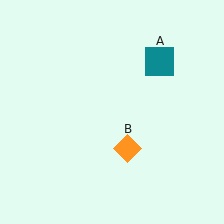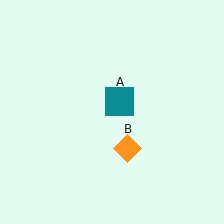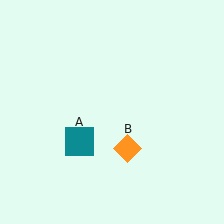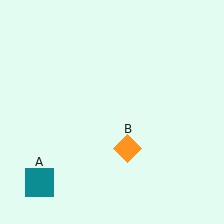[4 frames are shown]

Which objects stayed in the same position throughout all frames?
Orange diamond (object B) remained stationary.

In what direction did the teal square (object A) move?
The teal square (object A) moved down and to the left.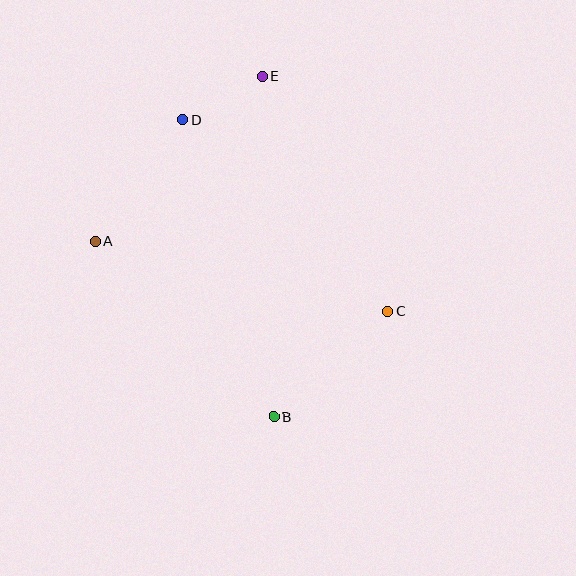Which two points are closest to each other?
Points D and E are closest to each other.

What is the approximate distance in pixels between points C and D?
The distance between C and D is approximately 280 pixels.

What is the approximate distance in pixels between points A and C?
The distance between A and C is approximately 301 pixels.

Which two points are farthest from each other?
Points B and E are farthest from each other.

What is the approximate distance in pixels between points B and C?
The distance between B and C is approximately 156 pixels.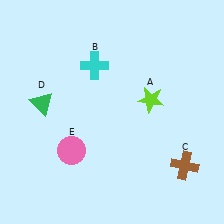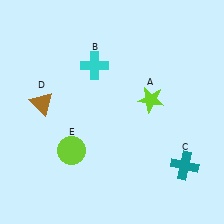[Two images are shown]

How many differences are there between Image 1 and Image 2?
There are 3 differences between the two images.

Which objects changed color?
C changed from brown to teal. D changed from green to brown. E changed from pink to lime.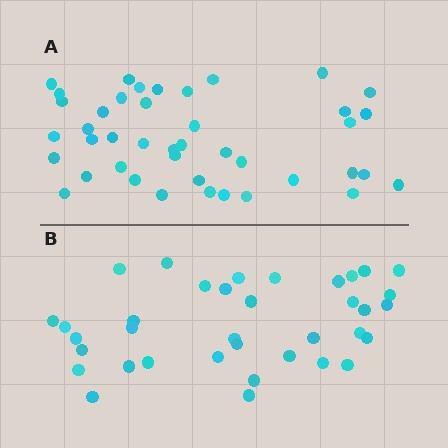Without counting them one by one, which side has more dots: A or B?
Region A (the top region) has more dots.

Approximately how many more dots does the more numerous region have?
Region A has about 6 more dots than region B.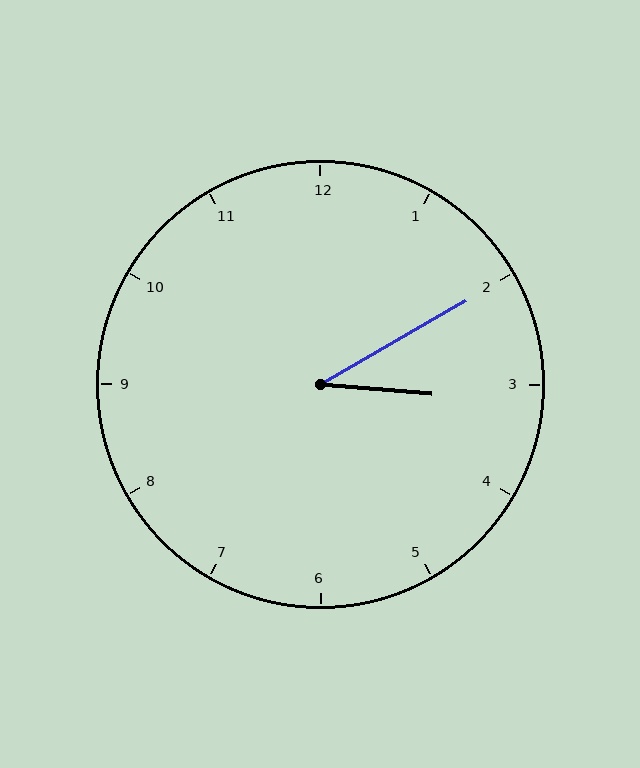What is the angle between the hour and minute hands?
Approximately 35 degrees.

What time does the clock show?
3:10.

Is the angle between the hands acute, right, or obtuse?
It is acute.